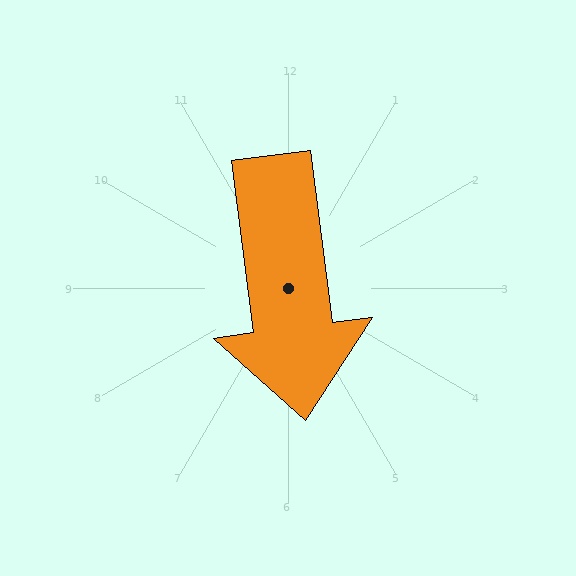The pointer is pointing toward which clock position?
Roughly 6 o'clock.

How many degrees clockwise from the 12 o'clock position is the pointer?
Approximately 173 degrees.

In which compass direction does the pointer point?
South.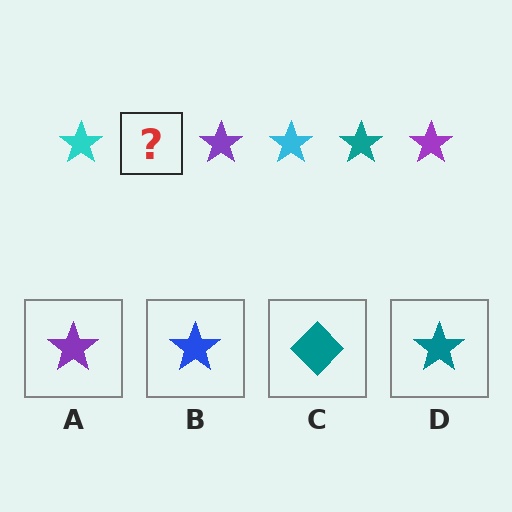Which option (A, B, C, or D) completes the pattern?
D.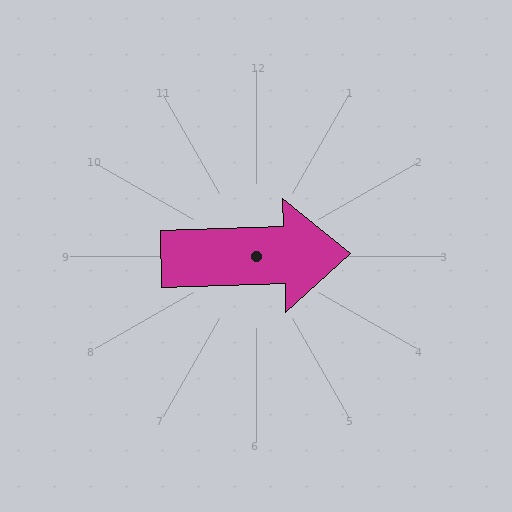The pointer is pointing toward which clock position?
Roughly 3 o'clock.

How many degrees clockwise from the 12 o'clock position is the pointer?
Approximately 88 degrees.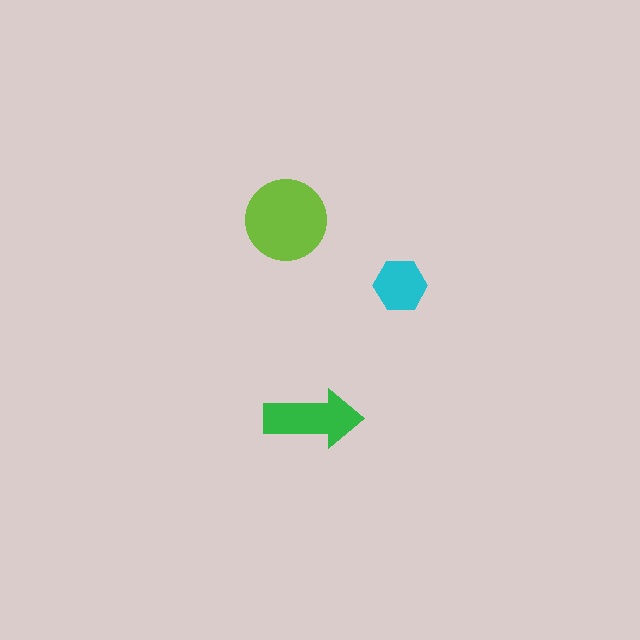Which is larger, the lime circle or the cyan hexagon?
The lime circle.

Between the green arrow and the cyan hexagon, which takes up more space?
The green arrow.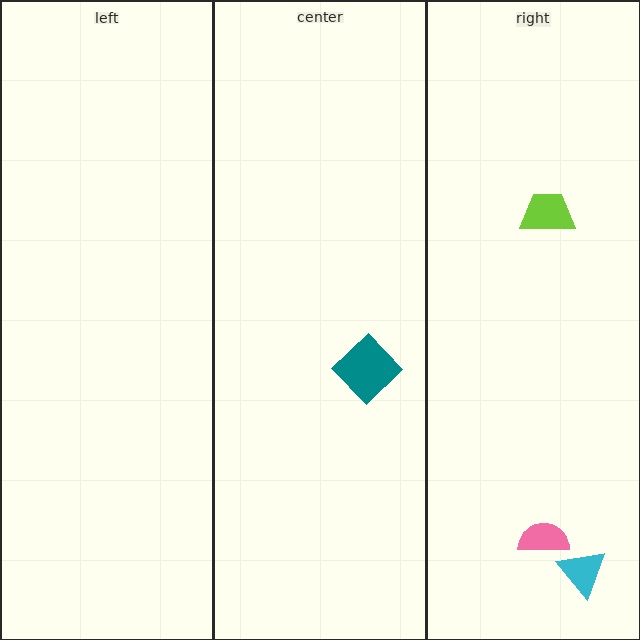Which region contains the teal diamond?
The center region.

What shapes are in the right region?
The cyan triangle, the lime trapezoid, the pink semicircle.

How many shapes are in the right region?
3.